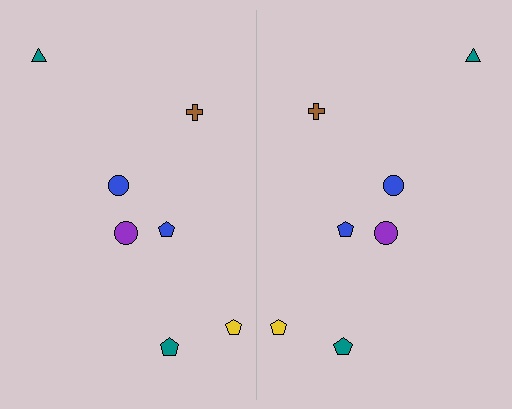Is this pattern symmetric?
Yes, this pattern has bilateral (reflection) symmetry.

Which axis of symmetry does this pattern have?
The pattern has a vertical axis of symmetry running through the center of the image.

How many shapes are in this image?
There are 14 shapes in this image.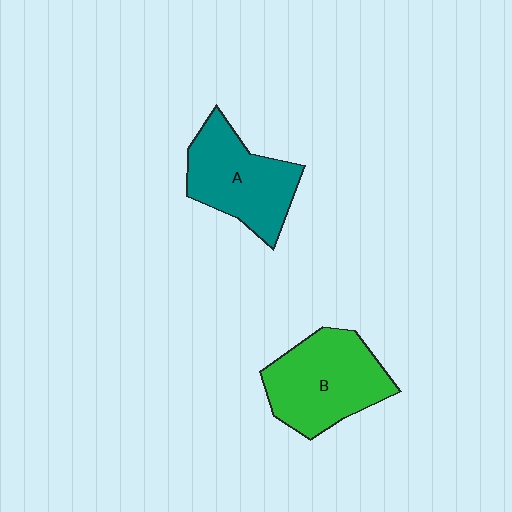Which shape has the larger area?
Shape B (green).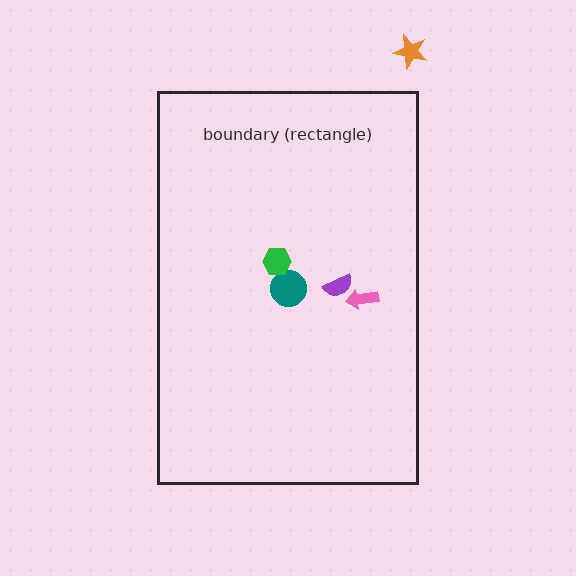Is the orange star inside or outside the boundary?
Outside.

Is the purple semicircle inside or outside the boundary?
Inside.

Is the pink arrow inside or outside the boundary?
Inside.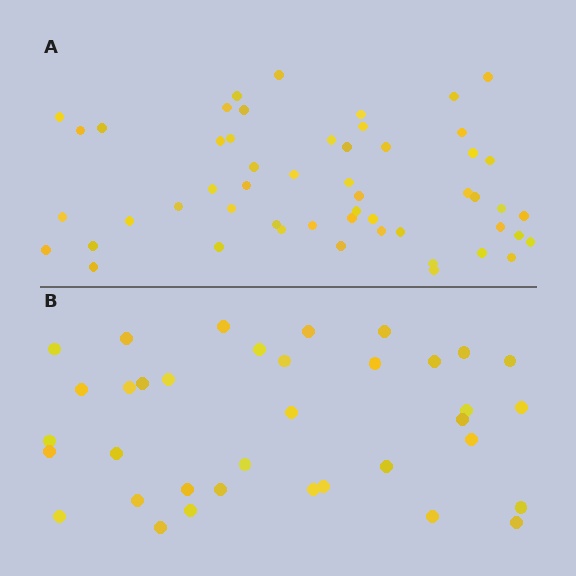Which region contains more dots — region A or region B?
Region A (the top region) has more dots.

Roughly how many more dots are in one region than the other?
Region A has approximately 15 more dots than region B.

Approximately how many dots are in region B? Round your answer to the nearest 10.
About 40 dots. (The exact count is 36, which rounds to 40.)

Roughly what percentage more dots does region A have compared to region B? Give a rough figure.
About 45% more.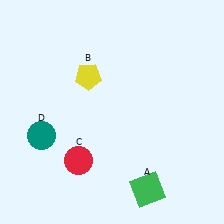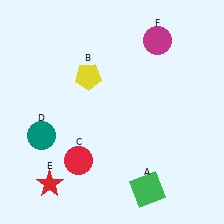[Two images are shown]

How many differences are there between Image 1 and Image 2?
There are 2 differences between the two images.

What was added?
A red star (E), a magenta circle (F) were added in Image 2.